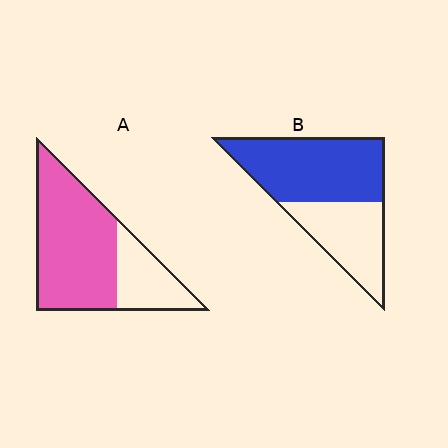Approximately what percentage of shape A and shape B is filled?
A is approximately 70% and B is approximately 60%.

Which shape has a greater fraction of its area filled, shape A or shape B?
Shape A.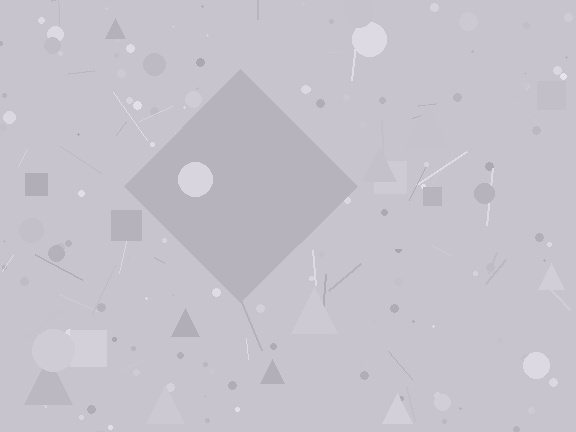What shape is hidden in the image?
A diamond is hidden in the image.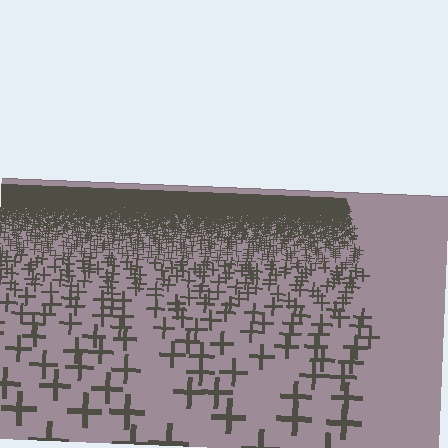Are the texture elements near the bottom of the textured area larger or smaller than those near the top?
Larger. Near the bottom, elements are closer to the viewer and appear at a bigger on-screen size.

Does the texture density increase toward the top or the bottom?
Density increases toward the top.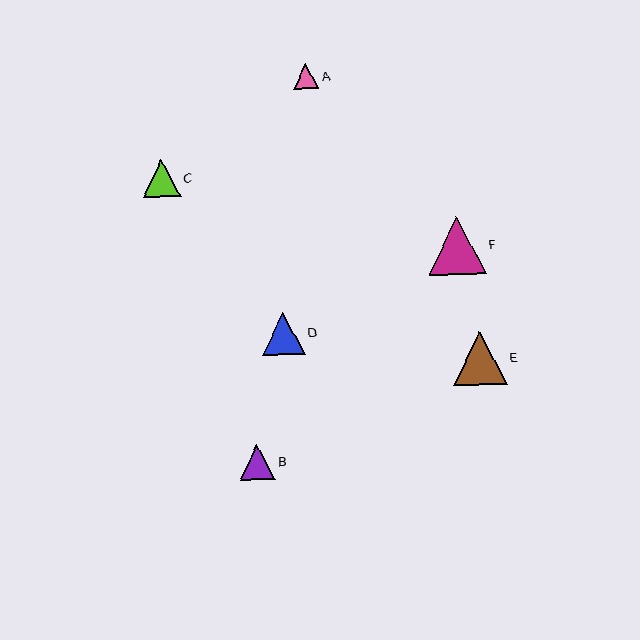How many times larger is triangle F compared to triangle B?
Triangle F is approximately 1.7 times the size of triangle B.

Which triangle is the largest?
Triangle F is the largest with a size of approximately 58 pixels.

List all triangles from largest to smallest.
From largest to smallest: F, E, D, C, B, A.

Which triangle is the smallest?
Triangle A is the smallest with a size of approximately 25 pixels.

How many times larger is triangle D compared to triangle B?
Triangle D is approximately 1.2 times the size of triangle B.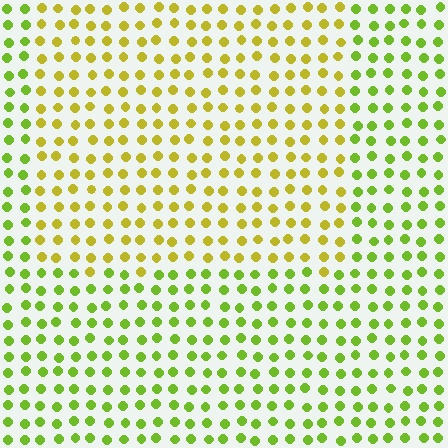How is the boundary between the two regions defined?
The boundary is defined purely by a slight shift in hue (about 33 degrees). Spacing, size, and orientation are identical on both sides.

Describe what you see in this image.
The image is filled with small lime elements in a uniform arrangement. A rectangle-shaped region is visible where the elements are tinted to a slightly different hue, forming a subtle color boundary.